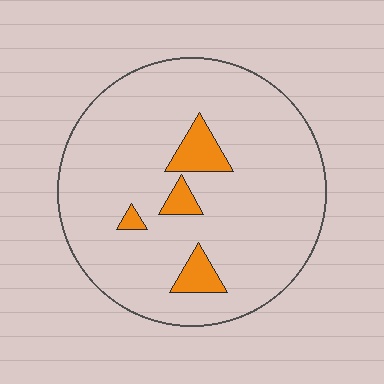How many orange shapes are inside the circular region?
4.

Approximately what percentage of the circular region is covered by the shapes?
Approximately 10%.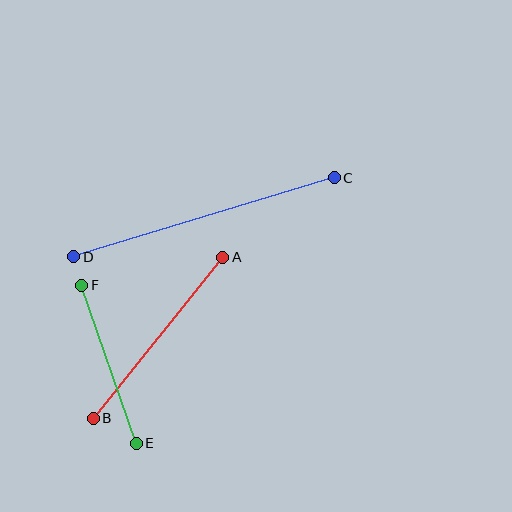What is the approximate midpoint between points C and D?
The midpoint is at approximately (204, 217) pixels.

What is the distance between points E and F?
The distance is approximately 167 pixels.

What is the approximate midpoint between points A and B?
The midpoint is at approximately (158, 338) pixels.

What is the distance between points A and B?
The distance is approximately 206 pixels.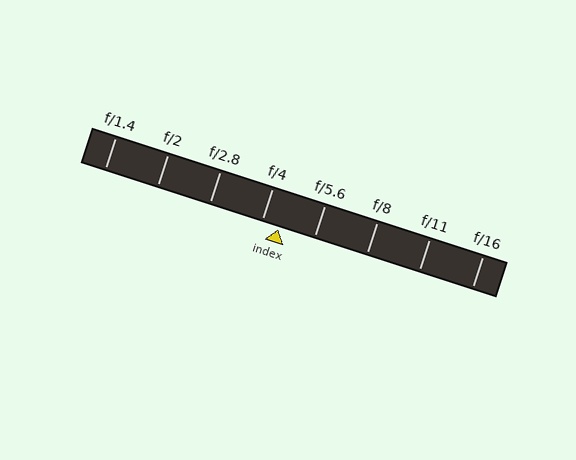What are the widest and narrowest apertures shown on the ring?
The widest aperture shown is f/1.4 and the narrowest is f/16.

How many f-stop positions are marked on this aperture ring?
There are 8 f-stop positions marked.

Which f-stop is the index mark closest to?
The index mark is closest to f/4.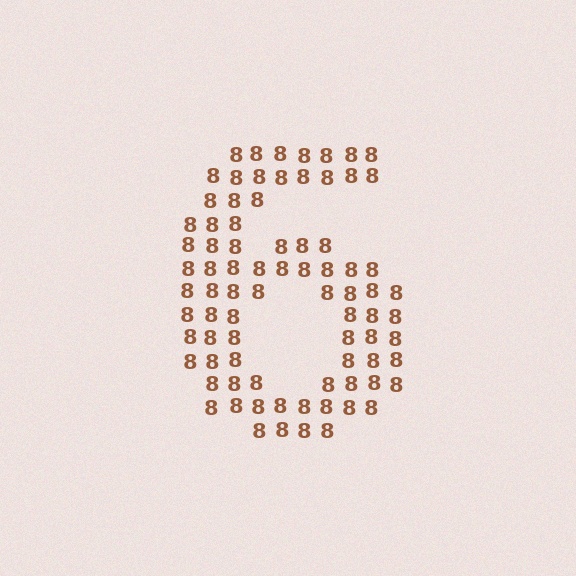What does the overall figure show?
The overall figure shows the digit 6.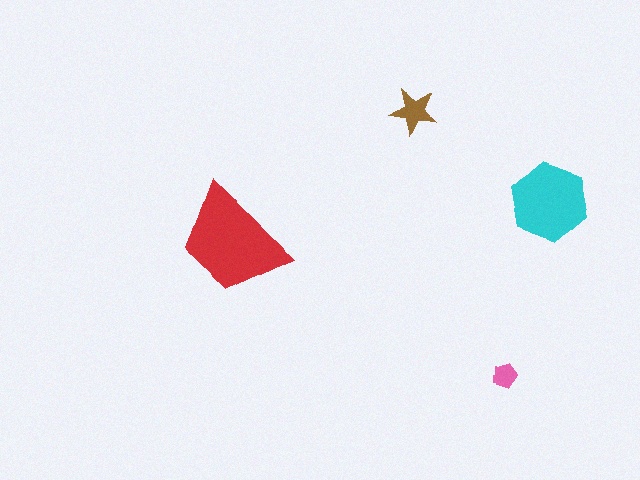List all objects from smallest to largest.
The pink pentagon, the brown star, the cyan hexagon, the red trapezoid.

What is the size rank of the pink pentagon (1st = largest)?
4th.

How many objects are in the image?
There are 4 objects in the image.